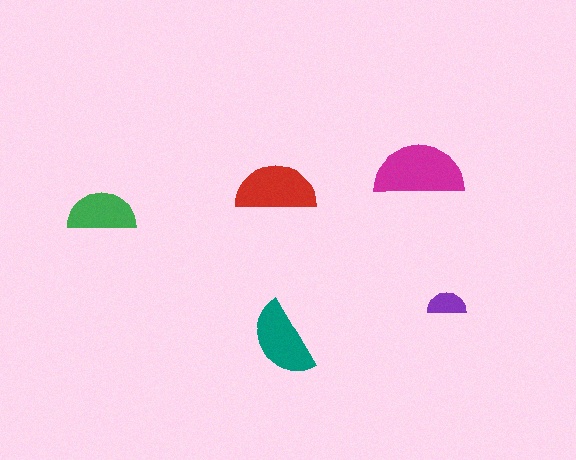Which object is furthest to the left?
The green semicircle is leftmost.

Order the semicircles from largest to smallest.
the magenta one, the red one, the teal one, the green one, the purple one.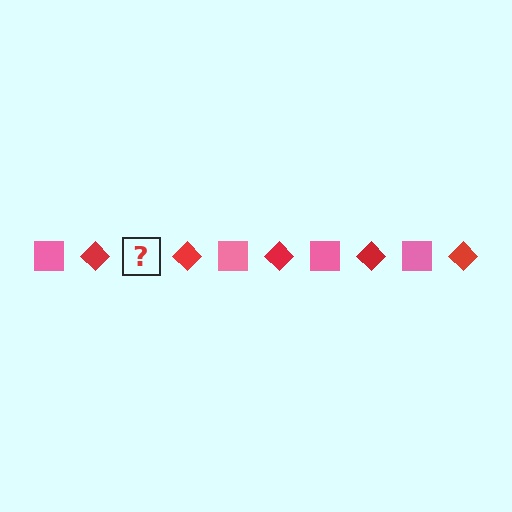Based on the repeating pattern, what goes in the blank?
The blank should be a pink square.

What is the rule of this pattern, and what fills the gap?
The rule is that the pattern alternates between pink square and red diamond. The gap should be filled with a pink square.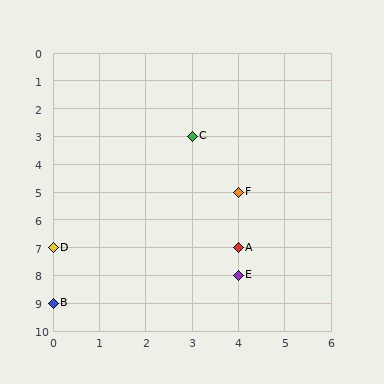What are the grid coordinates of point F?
Point F is at grid coordinates (4, 5).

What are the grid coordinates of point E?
Point E is at grid coordinates (4, 8).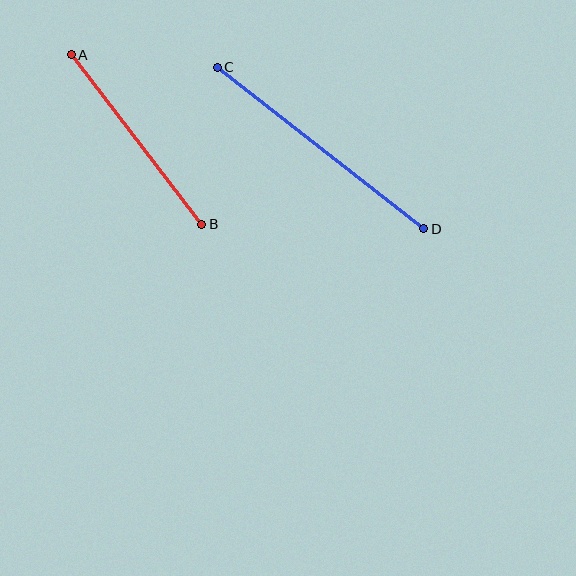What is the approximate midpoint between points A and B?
The midpoint is at approximately (136, 139) pixels.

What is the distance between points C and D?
The distance is approximately 262 pixels.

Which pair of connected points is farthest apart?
Points C and D are farthest apart.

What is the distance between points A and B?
The distance is approximately 214 pixels.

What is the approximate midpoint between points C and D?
The midpoint is at approximately (320, 148) pixels.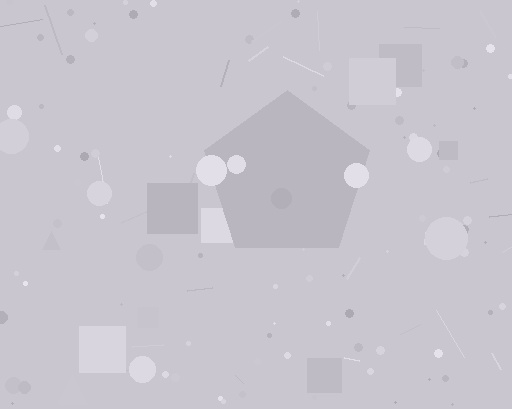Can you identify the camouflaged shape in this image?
The camouflaged shape is a pentagon.